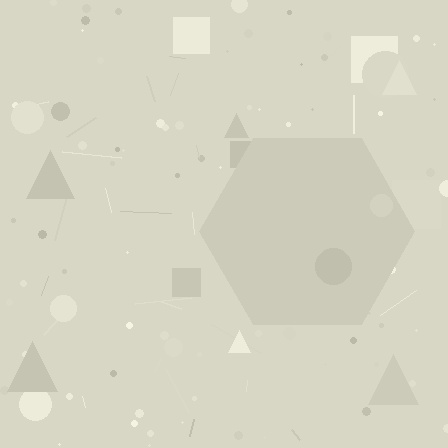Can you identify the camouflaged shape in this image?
The camouflaged shape is a hexagon.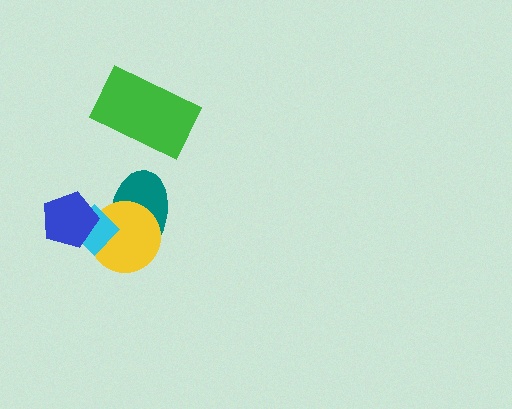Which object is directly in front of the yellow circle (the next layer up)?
The cyan diamond is directly in front of the yellow circle.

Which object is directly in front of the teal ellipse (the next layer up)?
The yellow circle is directly in front of the teal ellipse.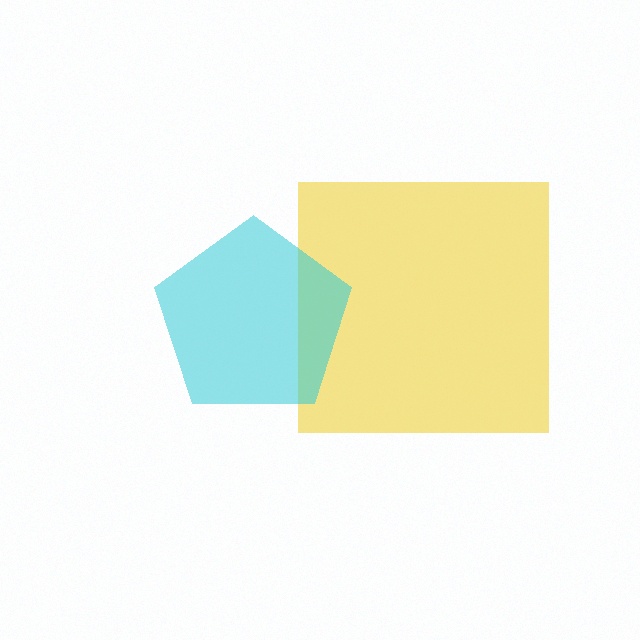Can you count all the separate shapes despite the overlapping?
Yes, there are 2 separate shapes.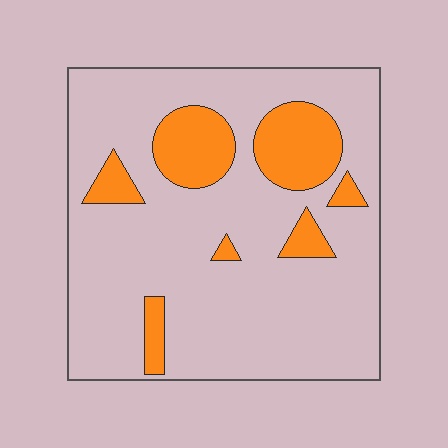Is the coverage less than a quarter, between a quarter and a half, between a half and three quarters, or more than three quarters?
Less than a quarter.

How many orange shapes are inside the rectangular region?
7.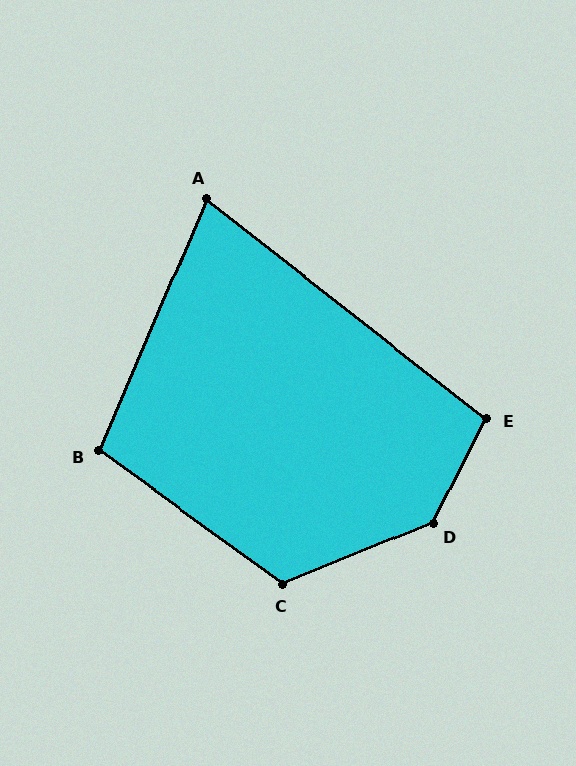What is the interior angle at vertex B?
Approximately 103 degrees (obtuse).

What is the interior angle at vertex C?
Approximately 122 degrees (obtuse).